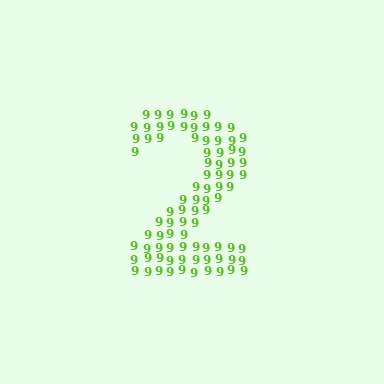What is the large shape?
The large shape is the digit 2.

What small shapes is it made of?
It is made of small digit 9's.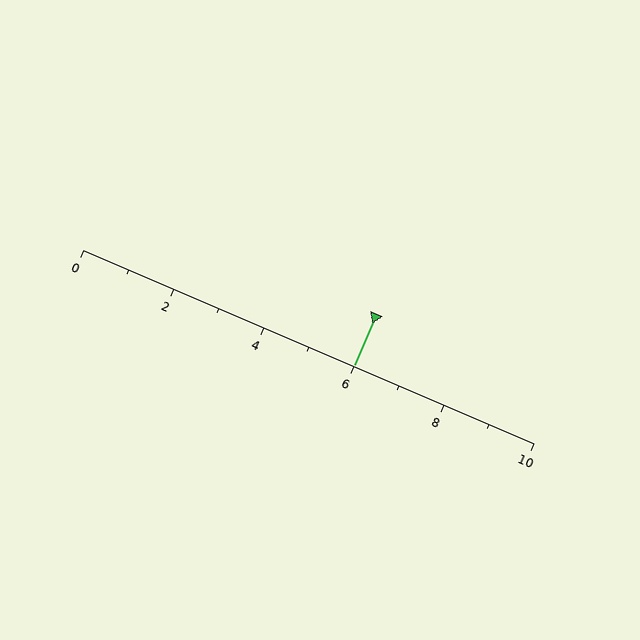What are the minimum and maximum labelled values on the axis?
The axis runs from 0 to 10.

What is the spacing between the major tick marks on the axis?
The major ticks are spaced 2 apart.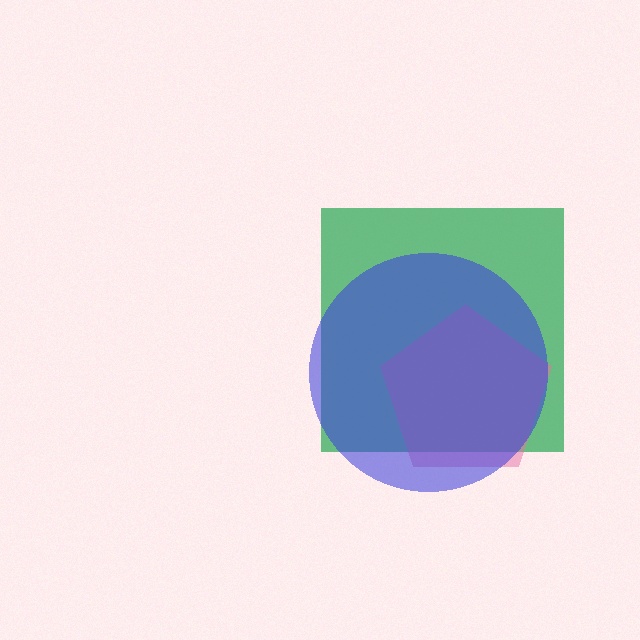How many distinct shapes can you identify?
There are 3 distinct shapes: a green square, a pink pentagon, a blue circle.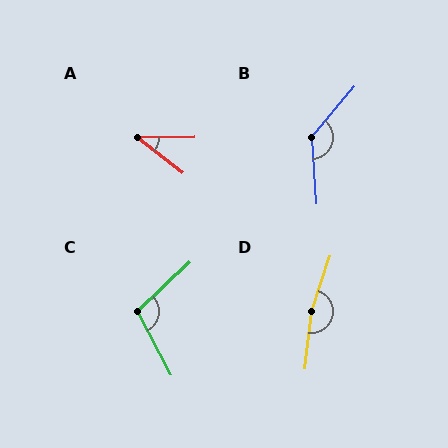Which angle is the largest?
D, at approximately 168 degrees.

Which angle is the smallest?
A, at approximately 39 degrees.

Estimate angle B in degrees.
Approximately 136 degrees.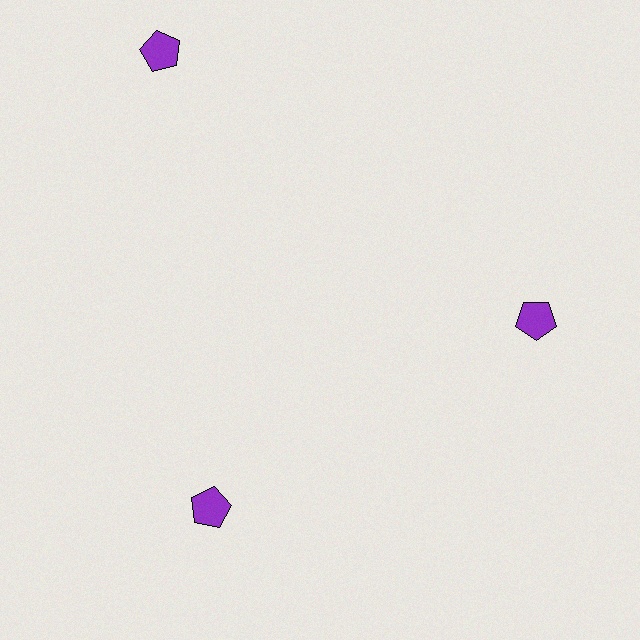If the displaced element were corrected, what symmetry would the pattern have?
It would have 3-fold rotational symmetry — the pattern would map onto itself every 120 degrees.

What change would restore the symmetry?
The symmetry would be restored by moving it inward, back onto the ring so that all 3 pentagons sit at equal angles and equal distance from the center.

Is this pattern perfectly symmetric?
No. The 3 purple pentagons are arranged in a ring, but one element near the 11 o'clock position is pushed outward from the center, breaking the 3-fold rotational symmetry.